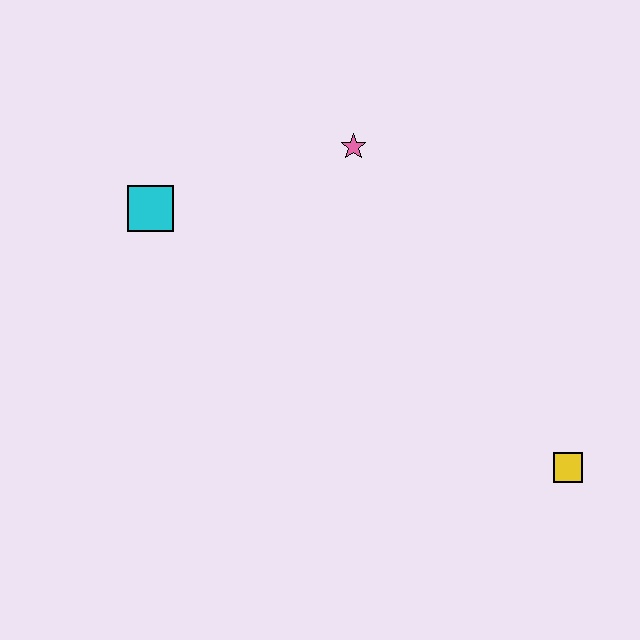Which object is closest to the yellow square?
The pink star is closest to the yellow square.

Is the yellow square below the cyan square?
Yes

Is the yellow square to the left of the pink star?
No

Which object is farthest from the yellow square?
The cyan square is farthest from the yellow square.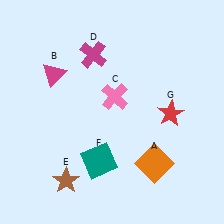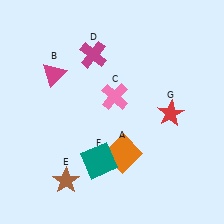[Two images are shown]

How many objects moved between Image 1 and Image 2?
1 object moved between the two images.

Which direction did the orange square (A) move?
The orange square (A) moved left.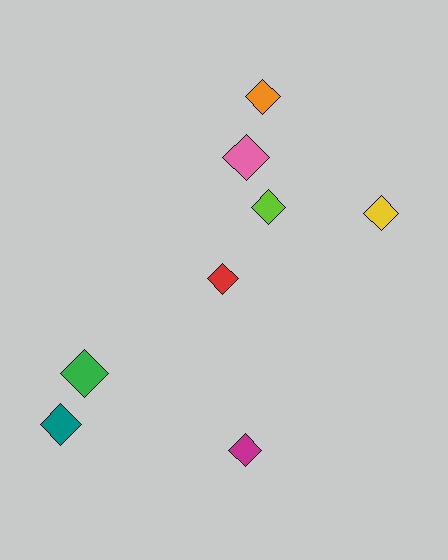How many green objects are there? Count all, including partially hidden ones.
There is 1 green object.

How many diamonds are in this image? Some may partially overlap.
There are 8 diamonds.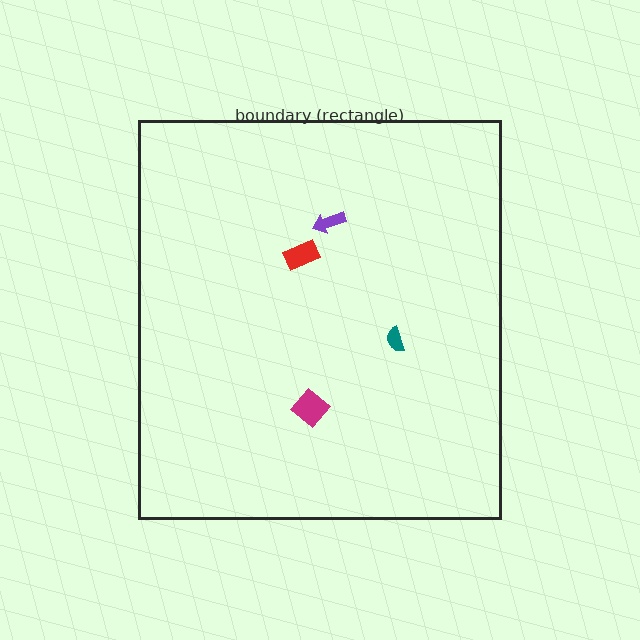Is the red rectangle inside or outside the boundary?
Inside.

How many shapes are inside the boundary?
4 inside, 0 outside.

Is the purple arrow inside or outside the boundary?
Inside.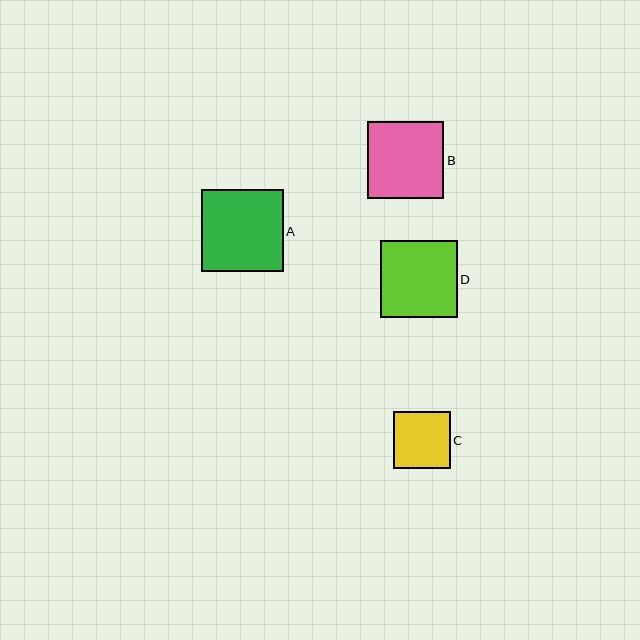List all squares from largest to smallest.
From largest to smallest: A, D, B, C.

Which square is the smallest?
Square C is the smallest with a size of approximately 57 pixels.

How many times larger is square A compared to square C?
Square A is approximately 1.4 times the size of square C.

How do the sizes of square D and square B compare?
Square D and square B are approximately the same size.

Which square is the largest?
Square A is the largest with a size of approximately 82 pixels.